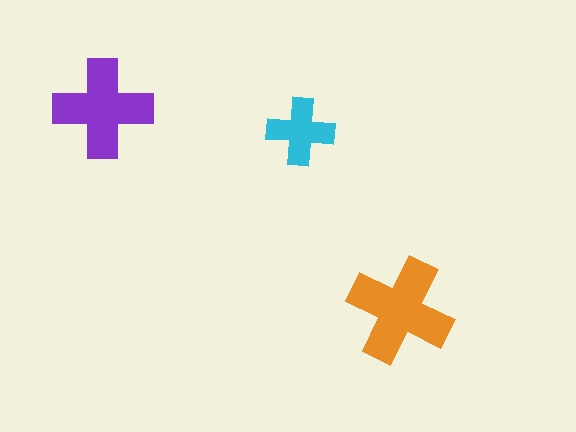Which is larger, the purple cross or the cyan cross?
The purple one.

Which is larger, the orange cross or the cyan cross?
The orange one.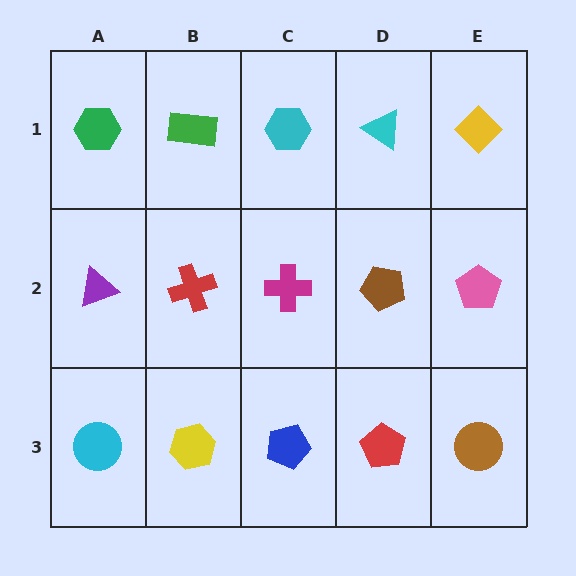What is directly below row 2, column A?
A cyan circle.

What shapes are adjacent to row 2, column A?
A green hexagon (row 1, column A), a cyan circle (row 3, column A), a red cross (row 2, column B).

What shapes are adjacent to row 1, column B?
A red cross (row 2, column B), a green hexagon (row 1, column A), a cyan hexagon (row 1, column C).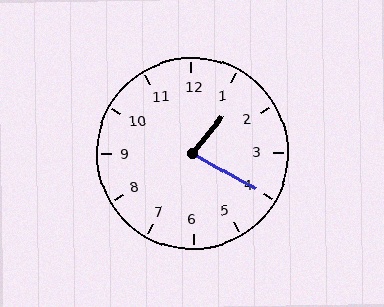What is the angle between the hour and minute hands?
Approximately 80 degrees.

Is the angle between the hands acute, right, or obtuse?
It is acute.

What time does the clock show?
1:20.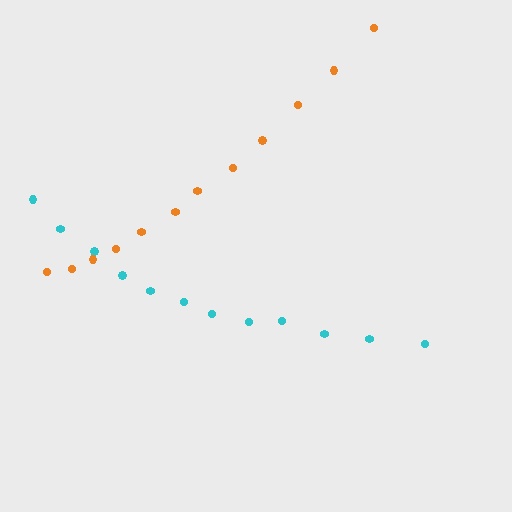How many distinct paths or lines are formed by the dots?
There are 2 distinct paths.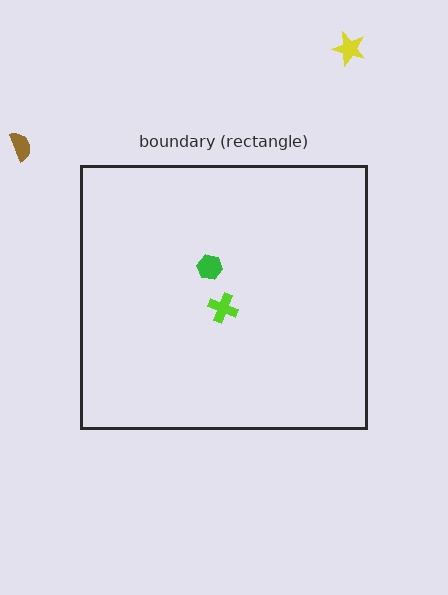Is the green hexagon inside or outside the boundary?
Inside.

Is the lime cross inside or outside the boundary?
Inside.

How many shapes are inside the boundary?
2 inside, 2 outside.